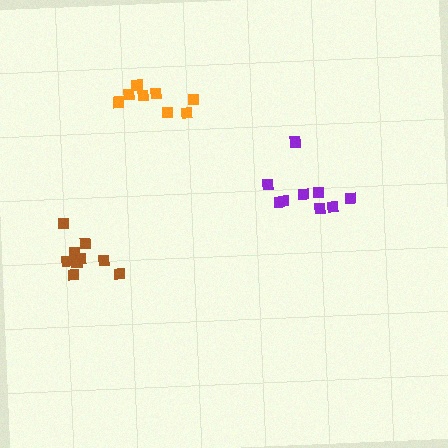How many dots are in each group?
Group 1: 9 dots, Group 2: 8 dots, Group 3: 9 dots (26 total).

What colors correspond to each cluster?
The clusters are colored: brown, orange, purple.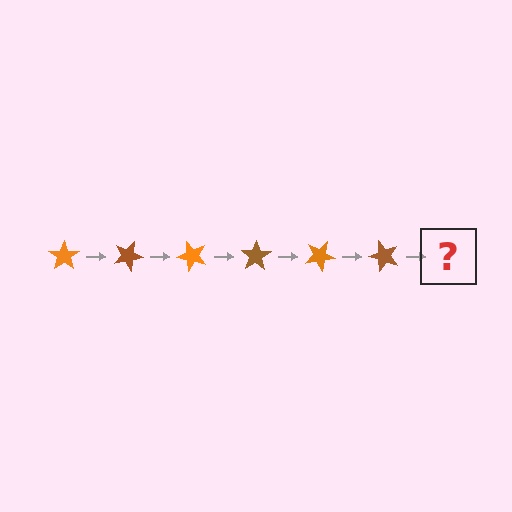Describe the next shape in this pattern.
It should be an orange star, rotated 150 degrees from the start.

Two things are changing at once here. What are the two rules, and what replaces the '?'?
The two rules are that it rotates 25 degrees each step and the color cycles through orange and brown. The '?' should be an orange star, rotated 150 degrees from the start.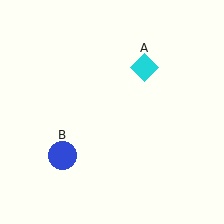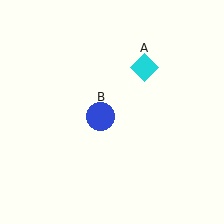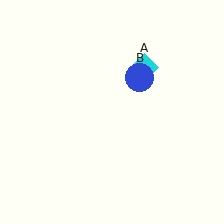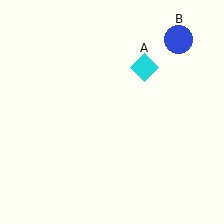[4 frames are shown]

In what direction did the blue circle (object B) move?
The blue circle (object B) moved up and to the right.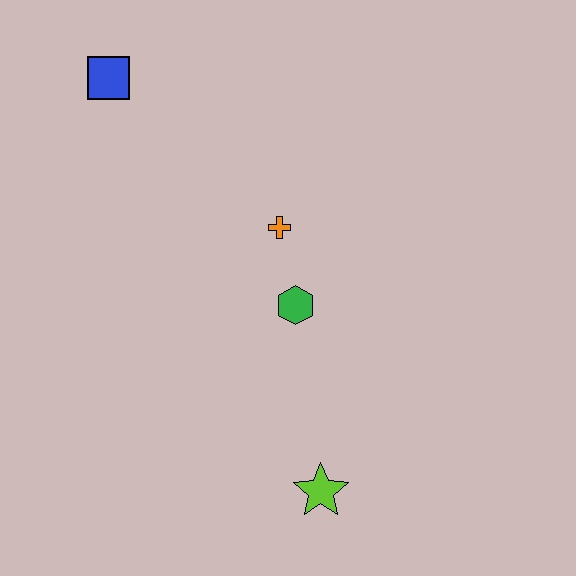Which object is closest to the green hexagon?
The orange cross is closest to the green hexagon.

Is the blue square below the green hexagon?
No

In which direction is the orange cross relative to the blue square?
The orange cross is to the right of the blue square.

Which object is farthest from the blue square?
The lime star is farthest from the blue square.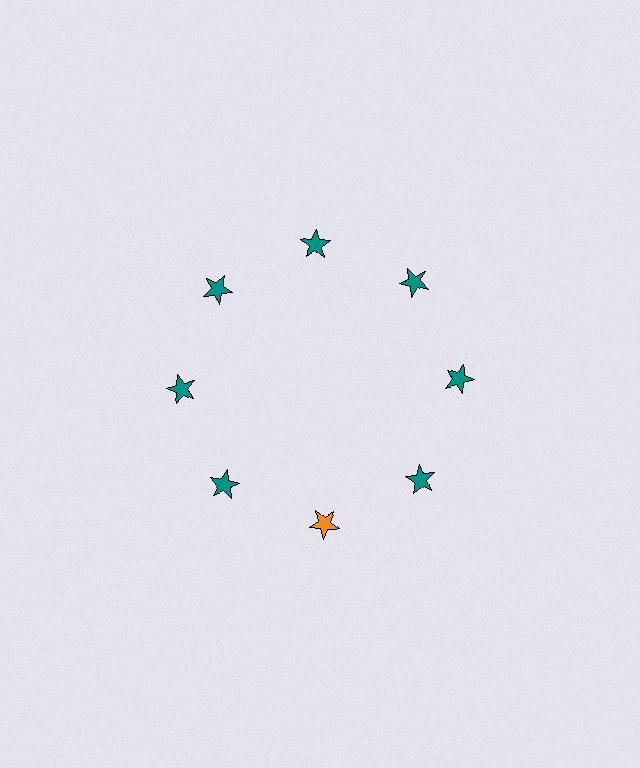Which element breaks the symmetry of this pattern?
The orange star at roughly the 6 o'clock position breaks the symmetry. All other shapes are teal stars.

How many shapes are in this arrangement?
There are 8 shapes arranged in a ring pattern.